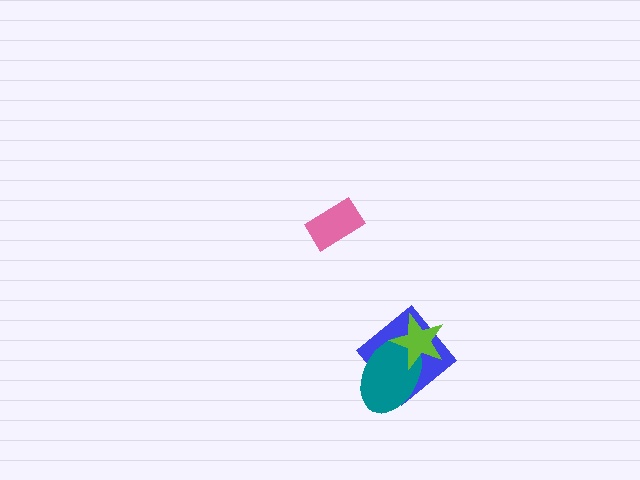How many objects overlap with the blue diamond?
2 objects overlap with the blue diamond.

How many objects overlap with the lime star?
2 objects overlap with the lime star.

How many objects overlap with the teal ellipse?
2 objects overlap with the teal ellipse.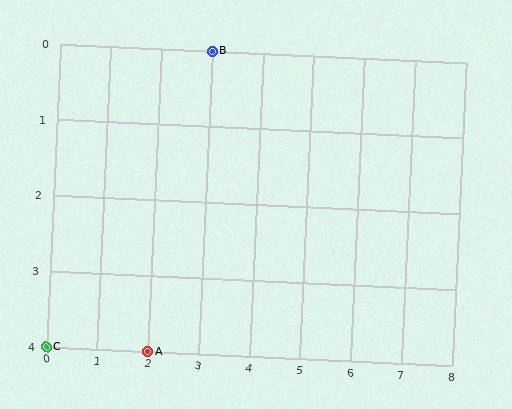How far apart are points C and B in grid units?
Points C and B are 3 columns and 4 rows apart (about 5.0 grid units diagonally).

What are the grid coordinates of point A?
Point A is at grid coordinates (2, 4).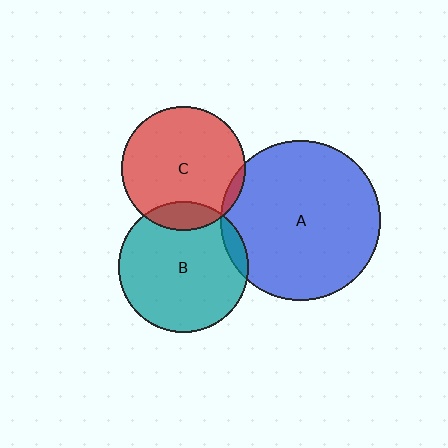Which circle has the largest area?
Circle A (blue).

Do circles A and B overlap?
Yes.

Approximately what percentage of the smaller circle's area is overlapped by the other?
Approximately 5%.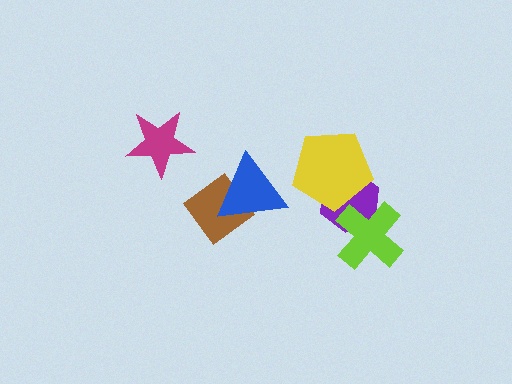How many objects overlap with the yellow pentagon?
1 object overlaps with the yellow pentagon.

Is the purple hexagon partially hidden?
Yes, it is partially covered by another shape.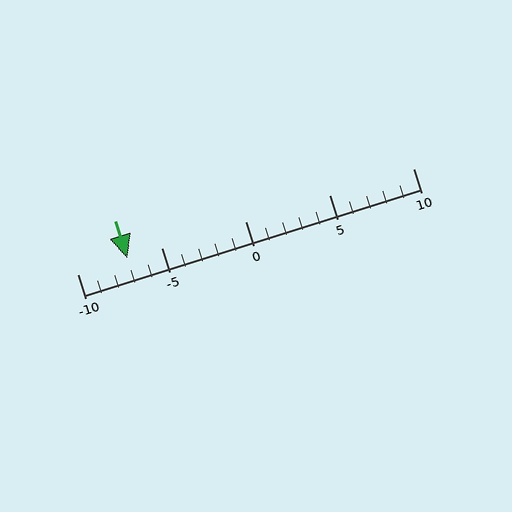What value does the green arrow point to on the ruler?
The green arrow points to approximately -7.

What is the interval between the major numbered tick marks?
The major tick marks are spaced 5 units apart.